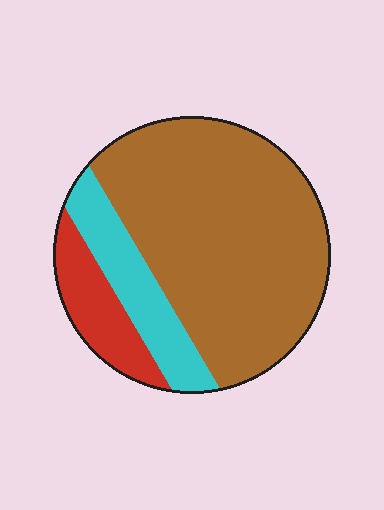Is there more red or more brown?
Brown.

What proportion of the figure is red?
Red takes up about one eighth (1/8) of the figure.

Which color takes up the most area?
Brown, at roughly 70%.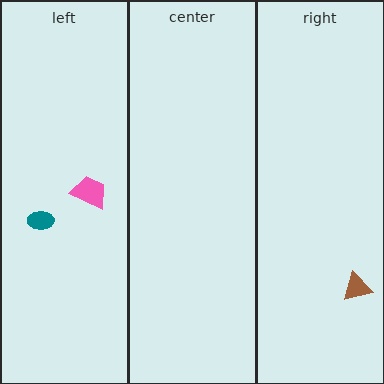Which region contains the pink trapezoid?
The left region.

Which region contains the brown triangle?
The right region.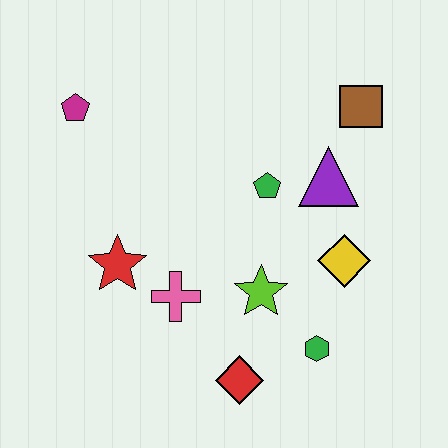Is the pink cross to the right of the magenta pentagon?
Yes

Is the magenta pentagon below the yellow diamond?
No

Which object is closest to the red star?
The pink cross is closest to the red star.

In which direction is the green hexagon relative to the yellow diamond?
The green hexagon is below the yellow diamond.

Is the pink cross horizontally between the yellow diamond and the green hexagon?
No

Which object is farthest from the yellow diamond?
The magenta pentagon is farthest from the yellow diamond.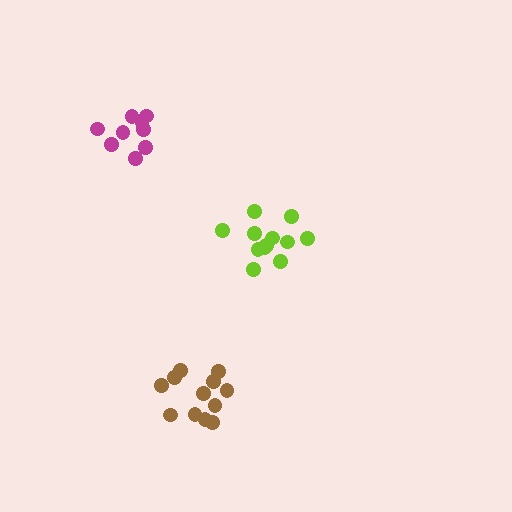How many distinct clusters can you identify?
There are 3 distinct clusters.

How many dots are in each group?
Group 1: 9 dots, Group 2: 12 dots, Group 3: 12 dots (33 total).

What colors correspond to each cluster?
The clusters are colored: magenta, lime, brown.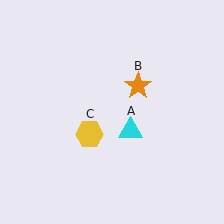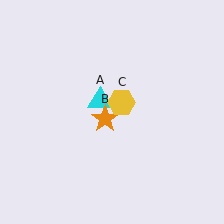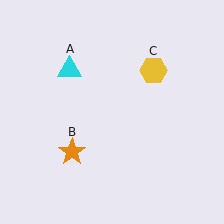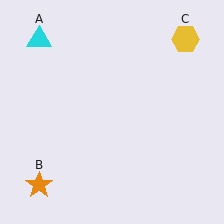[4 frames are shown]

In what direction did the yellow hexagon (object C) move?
The yellow hexagon (object C) moved up and to the right.